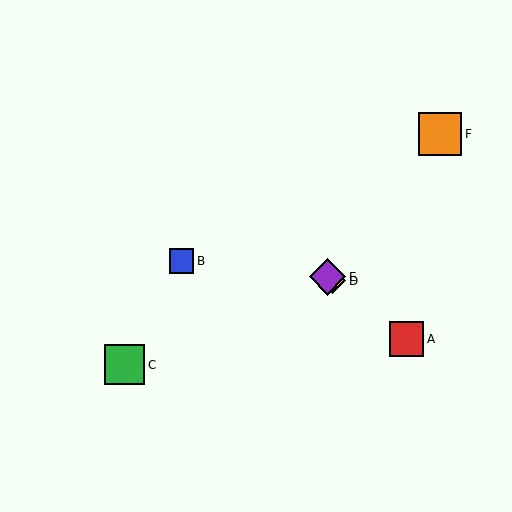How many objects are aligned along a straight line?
3 objects (A, D, E) are aligned along a straight line.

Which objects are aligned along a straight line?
Objects A, D, E are aligned along a straight line.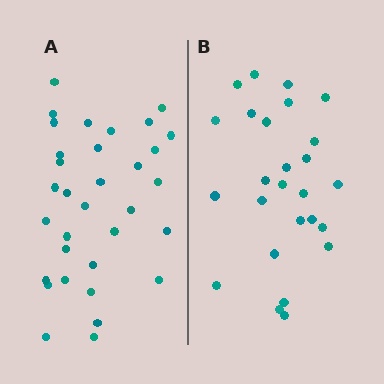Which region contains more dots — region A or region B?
Region A (the left region) has more dots.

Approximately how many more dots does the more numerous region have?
Region A has roughly 8 or so more dots than region B.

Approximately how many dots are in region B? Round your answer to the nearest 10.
About 30 dots. (The exact count is 26, which rounds to 30.)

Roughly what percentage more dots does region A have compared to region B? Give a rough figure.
About 25% more.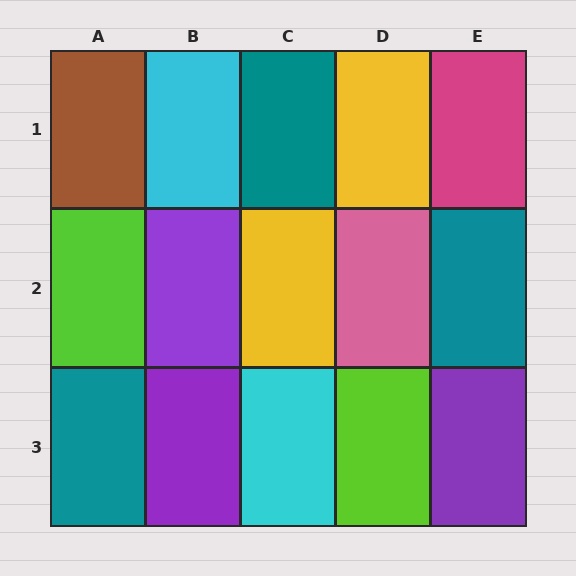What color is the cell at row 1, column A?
Brown.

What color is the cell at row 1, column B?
Cyan.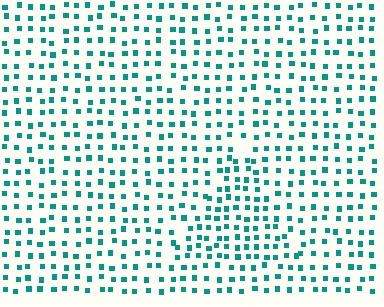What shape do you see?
I see a triangle.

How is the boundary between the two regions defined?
The boundary is defined by a change in element density (approximately 1.5x ratio). All elements are the same color, size, and shape.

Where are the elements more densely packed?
The elements are more densely packed inside the triangle boundary.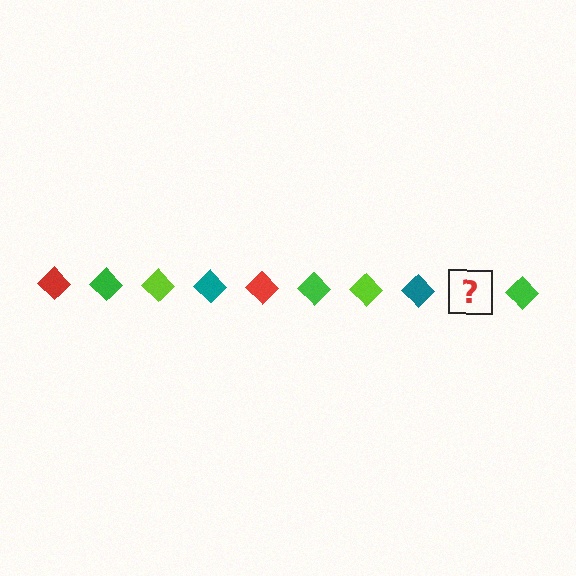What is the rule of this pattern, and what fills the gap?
The rule is that the pattern cycles through red, green, lime, teal diamonds. The gap should be filled with a red diamond.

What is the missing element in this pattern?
The missing element is a red diamond.